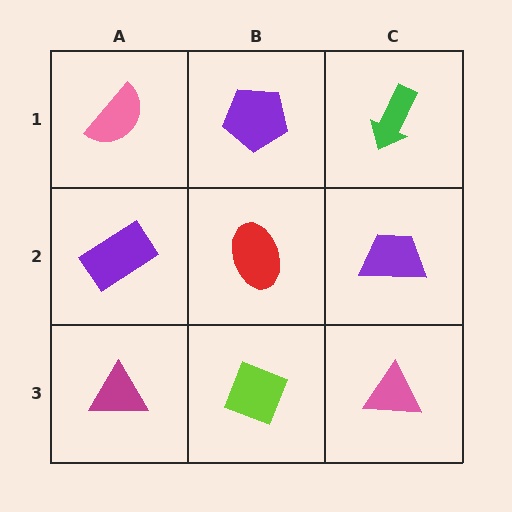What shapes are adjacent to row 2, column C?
A green arrow (row 1, column C), a pink triangle (row 3, column C), a red ellipse (row 2, column B).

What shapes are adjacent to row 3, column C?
A purple trapezoid (row 2, column C), a lime diamond (row 3, column B).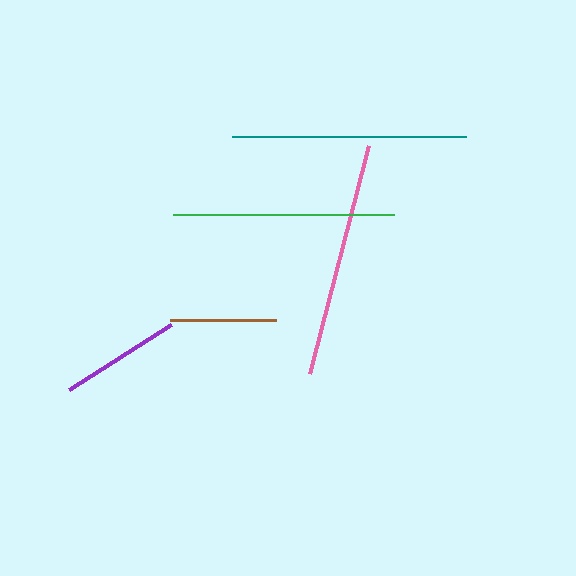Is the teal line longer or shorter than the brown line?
The teal line is longer than the brown line.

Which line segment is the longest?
The pink line is the longest at approximately 235 pixels.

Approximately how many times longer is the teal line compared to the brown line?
The teal line is approximately 2.2 times the length of the brown line.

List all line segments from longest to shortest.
From longest to shortest: pink, teal, green, purple, brown.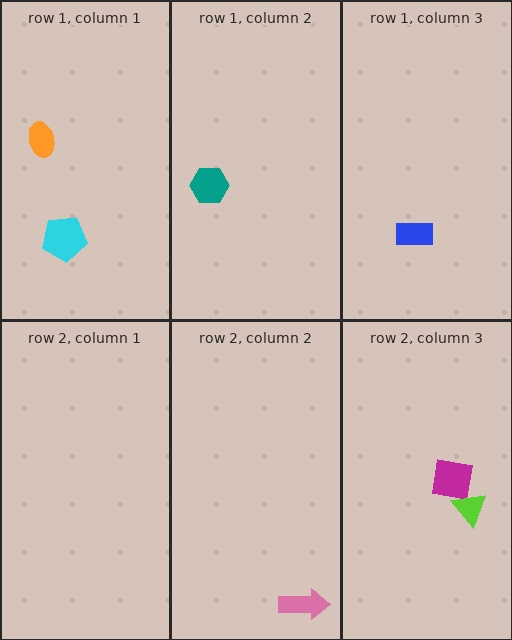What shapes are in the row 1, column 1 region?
The cyan pentagon, the orange ellipse.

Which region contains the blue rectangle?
The row 1, column 3 region.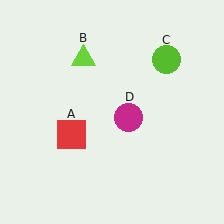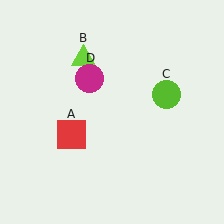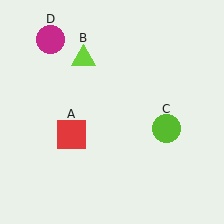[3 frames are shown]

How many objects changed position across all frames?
2 objects changed position: lime circle (object C), magenta circle (object D).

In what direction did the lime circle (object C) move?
The lime circle (object C) moved down.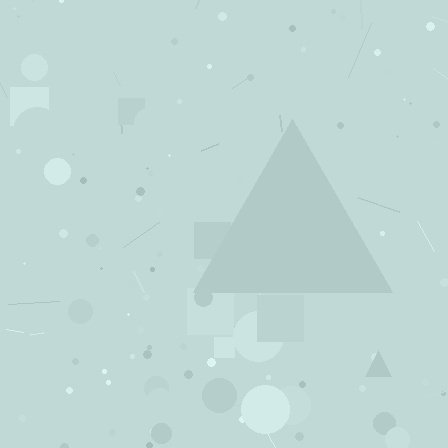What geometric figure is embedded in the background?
A triangle is embedded in the background.